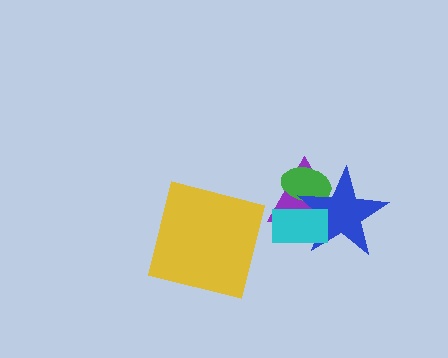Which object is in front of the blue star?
The cyan rectangle is in front of the blue star.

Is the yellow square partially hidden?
No, no other shape covers it.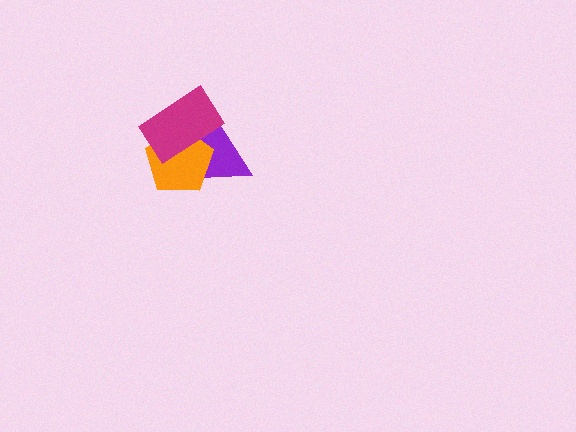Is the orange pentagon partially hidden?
Yes, it is partially covered by another shape.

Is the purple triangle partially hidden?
Yes, it is partially covered by another shape.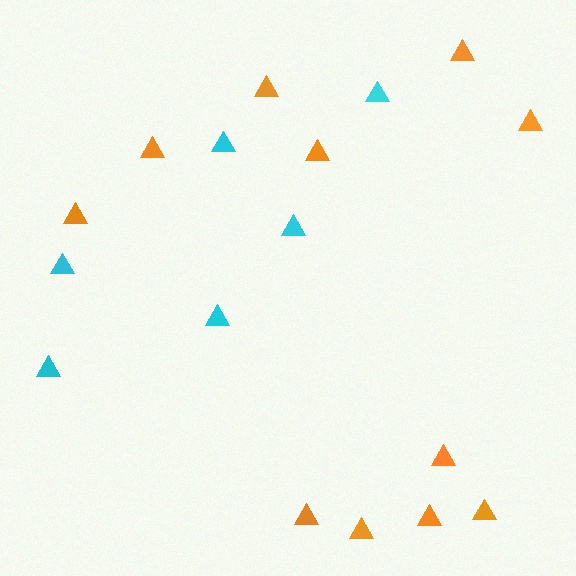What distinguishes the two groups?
There are 2 groups: one group of cyan triangles (6) and one group of orange triangles (11).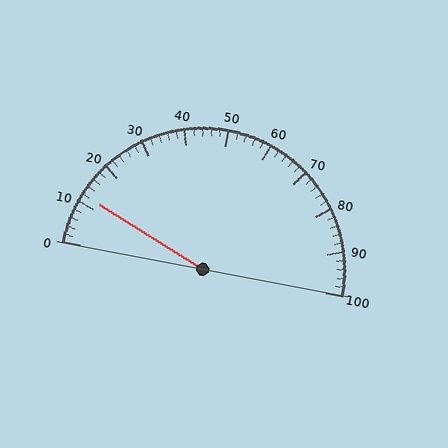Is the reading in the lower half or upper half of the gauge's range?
The reading is in the lower half of the range (0 to 100).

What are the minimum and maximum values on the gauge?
The gauge ranges from 0 to 100.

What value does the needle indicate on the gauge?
The needle indicates approximately 12.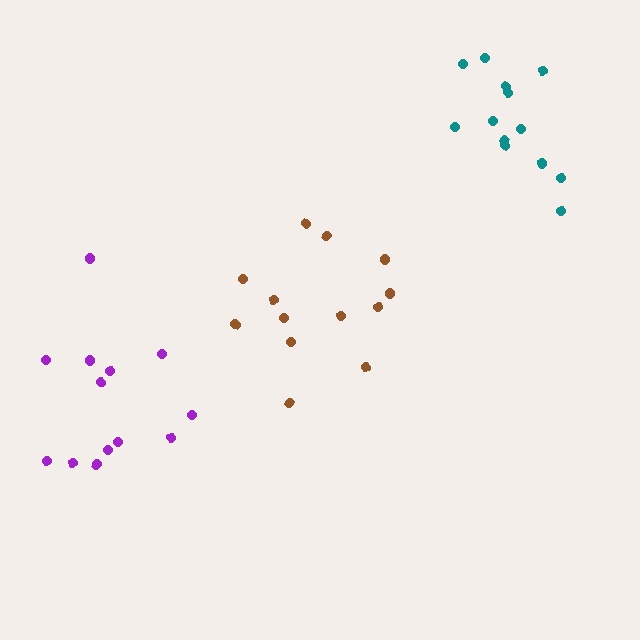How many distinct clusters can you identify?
There are 3 distinct clusters.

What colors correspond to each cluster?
The clusters are colored: purple, brown, teal.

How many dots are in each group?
Group 1: 13 dots, Group 2: 13 dots, Group 3: 13 dots (39 total).